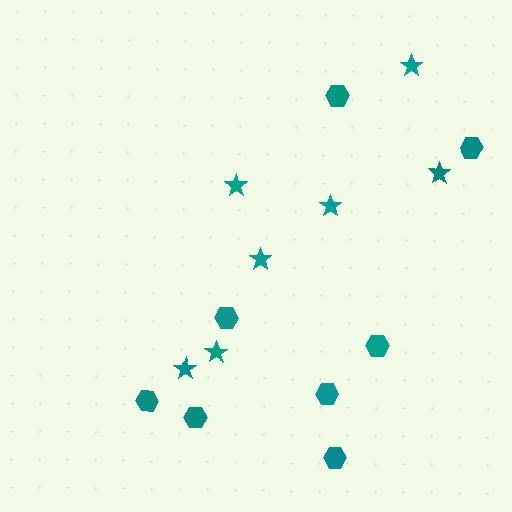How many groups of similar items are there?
There are 2 groups: one group of hexagons (8) and one group of stars (7).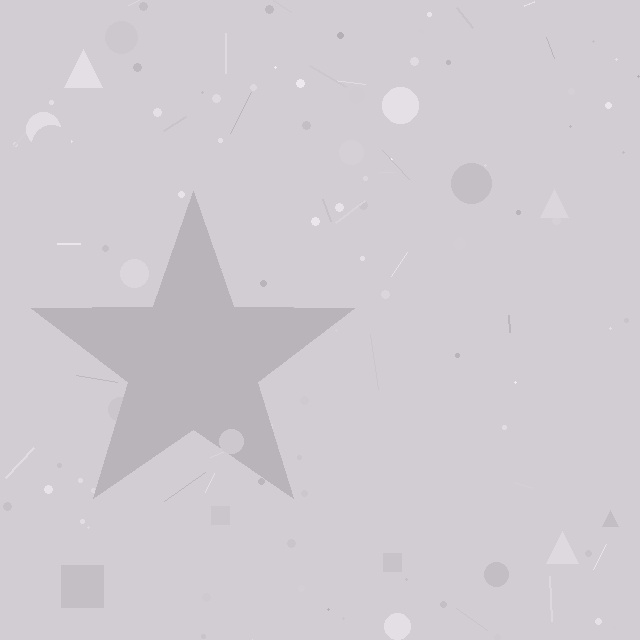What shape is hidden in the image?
A star is hidden in the image.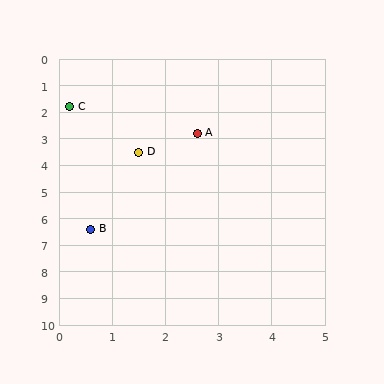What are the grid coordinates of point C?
Point C is at approximately (0.2, 1.8).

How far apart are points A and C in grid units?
Points A and C are about 2.6 grid units apart.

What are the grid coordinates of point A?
Point A is at approximately (2.6, 2.8).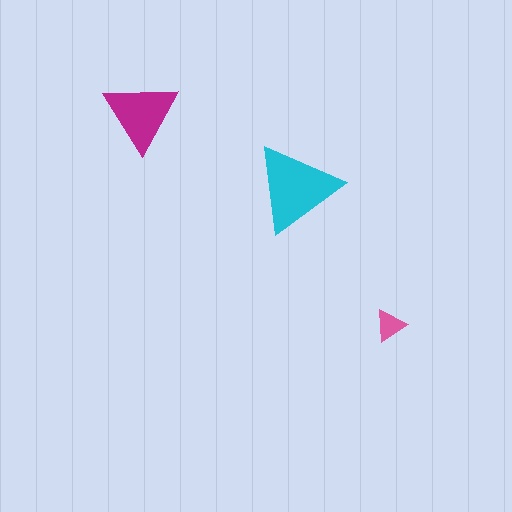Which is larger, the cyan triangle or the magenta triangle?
The cyan one.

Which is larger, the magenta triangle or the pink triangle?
The magenta one.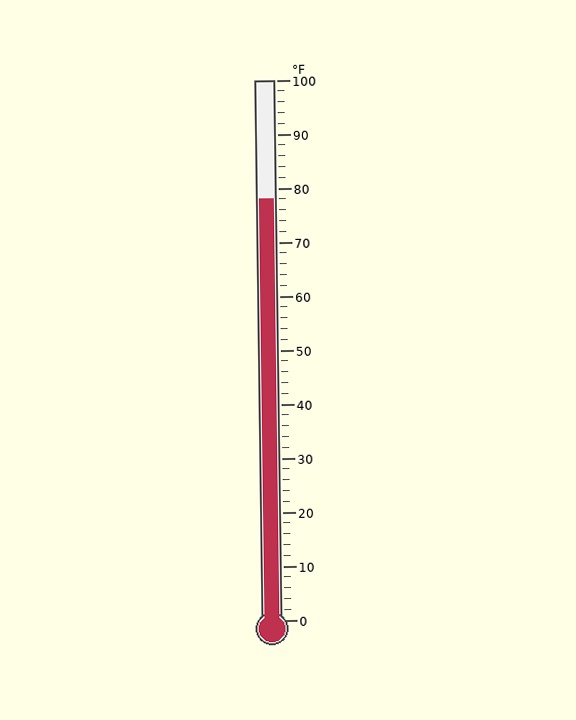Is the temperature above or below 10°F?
The temperature is above 10°F.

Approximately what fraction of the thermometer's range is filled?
The thermometer is filled to approximately 80% of its range.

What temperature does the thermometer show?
The thermometer shows approximately 78°F.